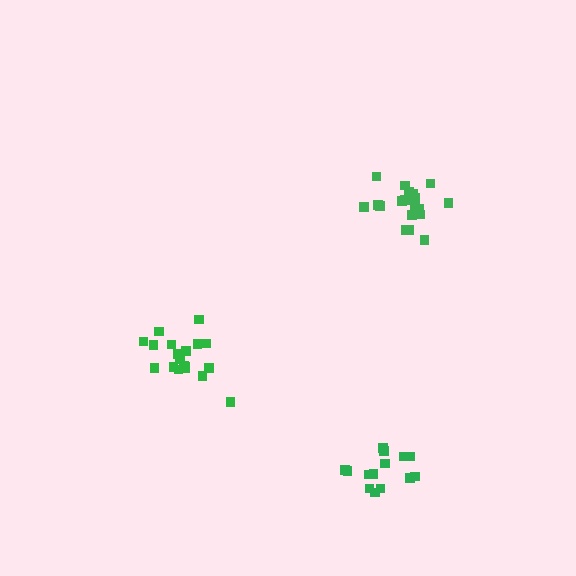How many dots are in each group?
Group 1: 19 dots, Group 2: 20 dots, Group 3: 14 dots (53 total).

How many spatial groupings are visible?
There are 3 spatial groupings.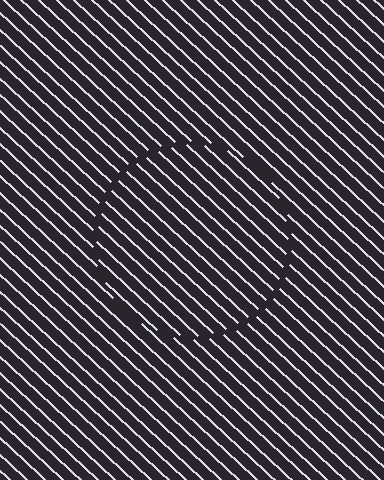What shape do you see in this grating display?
An illusory circle. The interior of the shape contains the same grating, shifted by half a period — the contour is defined by the phase discontinuity where line-ends from the inner and outer gratings abut.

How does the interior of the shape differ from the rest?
The interior of the shape contains the same grating, shifted by half a period — the contour is defined by the phase discontinuity where line-ends from the inner and outer gratings abut.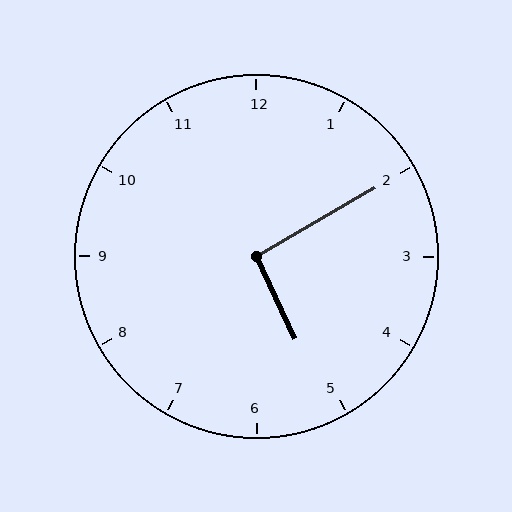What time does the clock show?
5:10.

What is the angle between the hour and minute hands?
Approximately 95 degrees.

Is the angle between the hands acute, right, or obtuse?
It is right.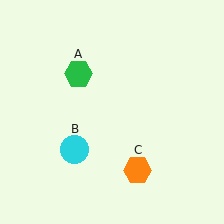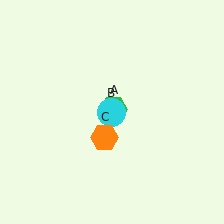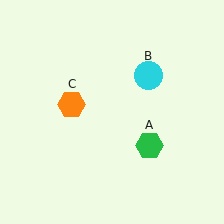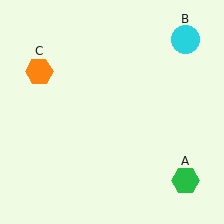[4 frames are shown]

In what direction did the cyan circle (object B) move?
The cyan circle (object B) moved up and to the right.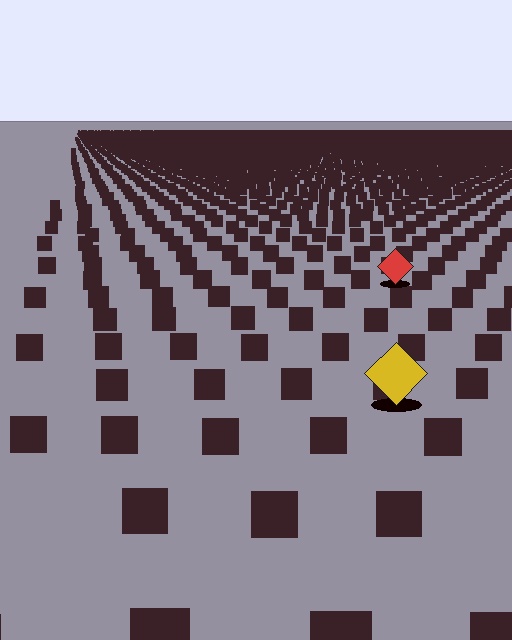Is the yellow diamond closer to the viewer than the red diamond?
Yes. The yellow diamond is closer — you can tell from the texture gradient: the ground texture is coarser near it.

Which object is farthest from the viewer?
The red diamond is farthest from the viewer. It appears smaller and the ground texture around it is denser.